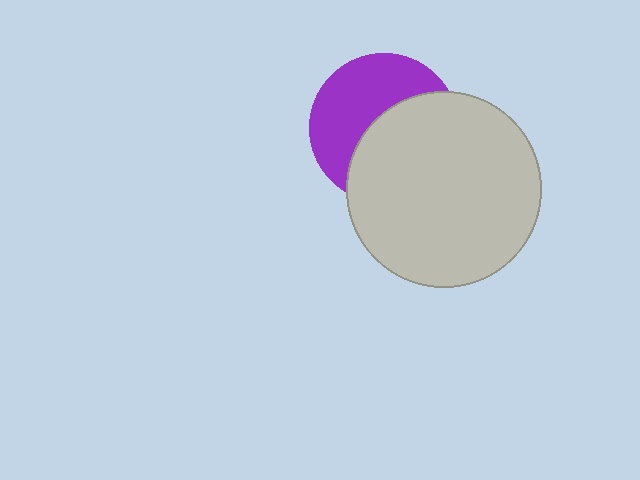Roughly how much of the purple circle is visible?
About half of it is visible (roughly 48%).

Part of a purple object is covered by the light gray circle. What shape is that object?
It is a circle.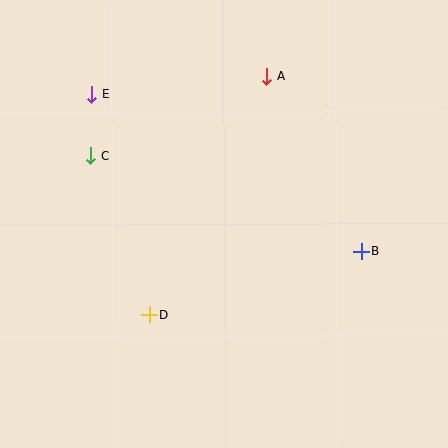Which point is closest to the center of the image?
Point D at (150, 315) is closest to the center.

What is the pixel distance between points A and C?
The distance between A and C is 194 pixels.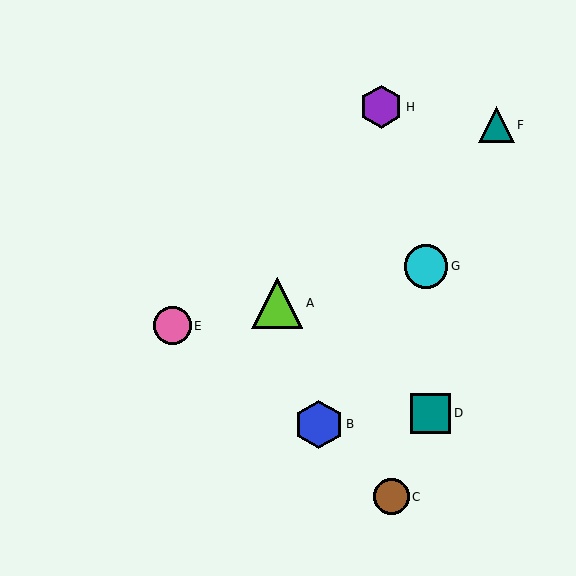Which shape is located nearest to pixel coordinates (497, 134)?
The teal triangle (labeled F) at (496, 125) is nearest to that location.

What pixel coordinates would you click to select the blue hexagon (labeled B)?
Click at (319, 424) to select the blue hexagon B.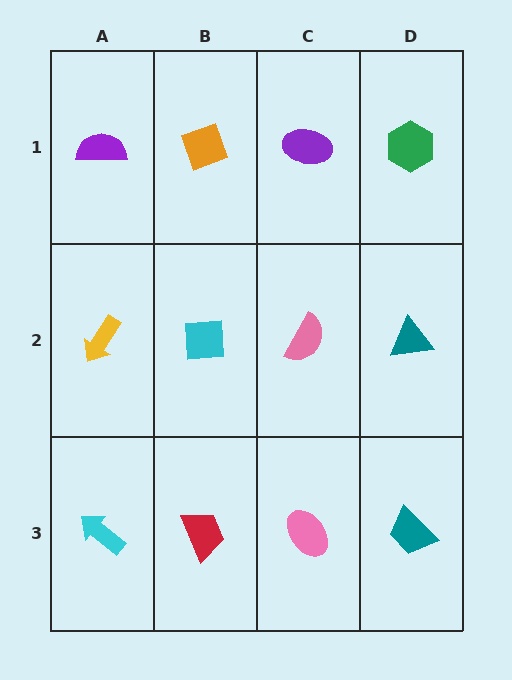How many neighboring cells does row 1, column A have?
2.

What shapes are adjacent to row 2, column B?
An orange diamond (row 1, column B), a red trapezoid (row 3, column B), a yellow arrow (row 2, column A), a pink semicircle (row 2, column C).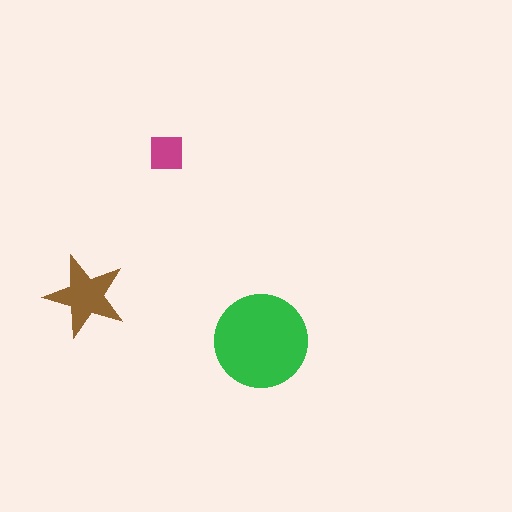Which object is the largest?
The green circle.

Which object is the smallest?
The magenta square.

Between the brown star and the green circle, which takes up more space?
The green circle.